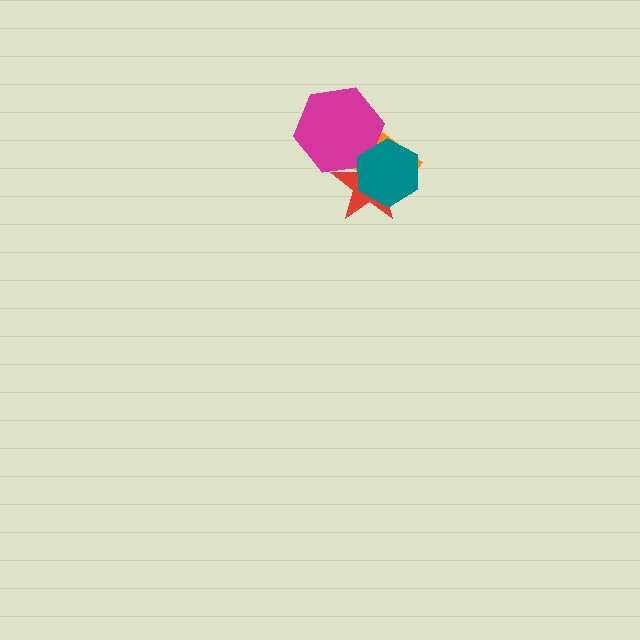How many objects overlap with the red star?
3 objects overlap with the red star.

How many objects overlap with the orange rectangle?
3 objects overlap with the orange rectangle.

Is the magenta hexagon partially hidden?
Yes, it is partially covered by another shape.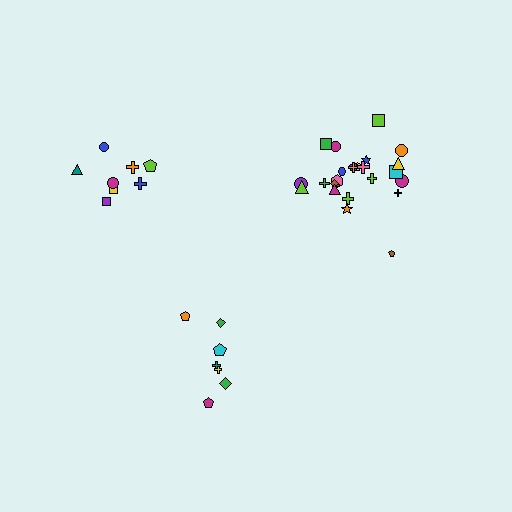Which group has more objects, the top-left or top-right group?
The top-right group.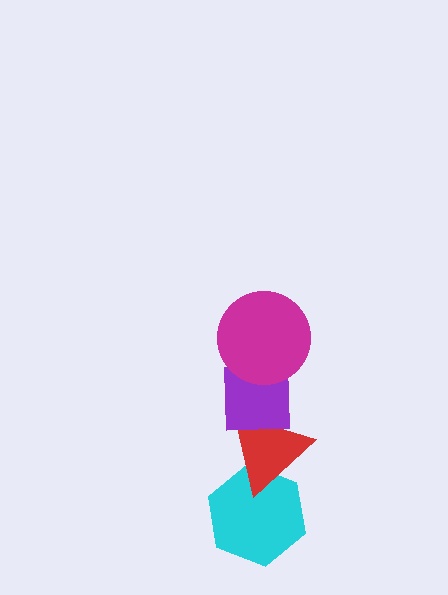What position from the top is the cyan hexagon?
The cyan hexagon is 4th from the top.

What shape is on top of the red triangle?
The purple square is on top of the red triangle.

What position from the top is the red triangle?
The red triangle is 3rd from the top.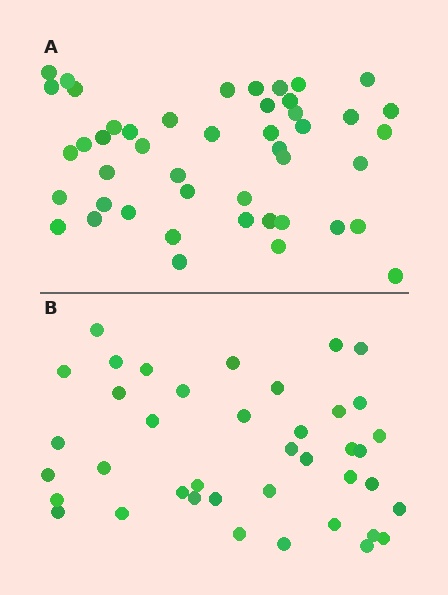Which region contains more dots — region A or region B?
Region A (the top region) has more dots.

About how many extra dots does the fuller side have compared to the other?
Region A has about 6 more dots than region B.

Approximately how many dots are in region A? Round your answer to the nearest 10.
About 50 dots. (The exact count is 46, which rounds to 50.)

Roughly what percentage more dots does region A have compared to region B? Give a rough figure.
About 15% more.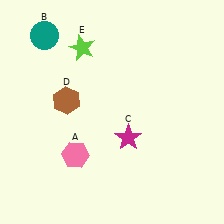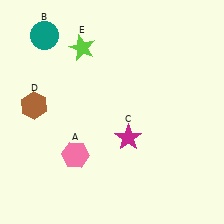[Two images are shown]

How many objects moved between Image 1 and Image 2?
1 object moved between the two images.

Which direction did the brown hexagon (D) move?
The brown hexagon (D) moved left.